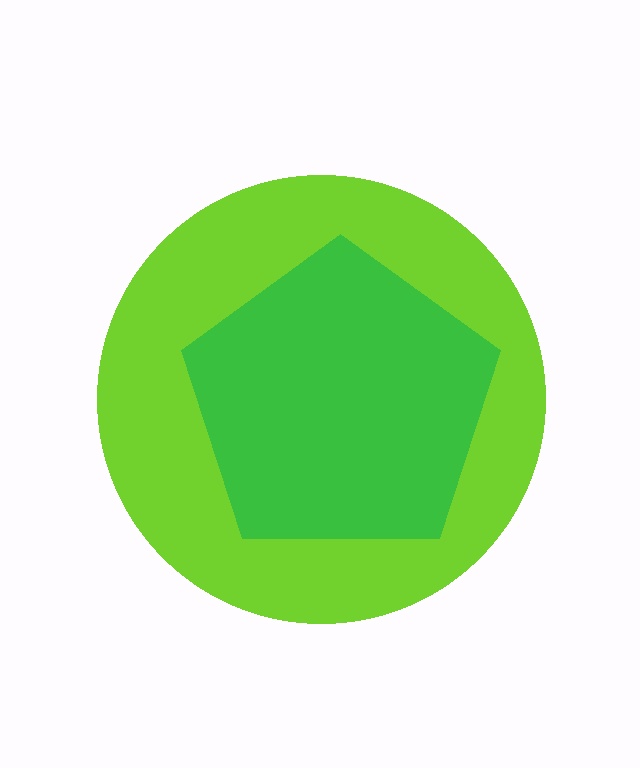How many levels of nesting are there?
2.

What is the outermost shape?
The lime circle.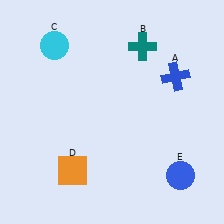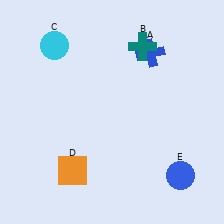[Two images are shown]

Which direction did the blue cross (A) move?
The blue cross (A) moved left.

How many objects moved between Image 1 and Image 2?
1 object moved between the two images.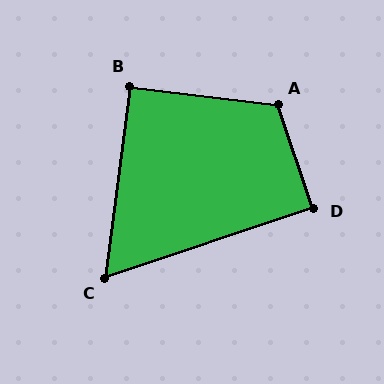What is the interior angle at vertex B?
Approximately 90 degrees (approximately right).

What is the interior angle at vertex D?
Approximately 90 degrees (approximately right).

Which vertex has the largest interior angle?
A, at approximately 116 degrees.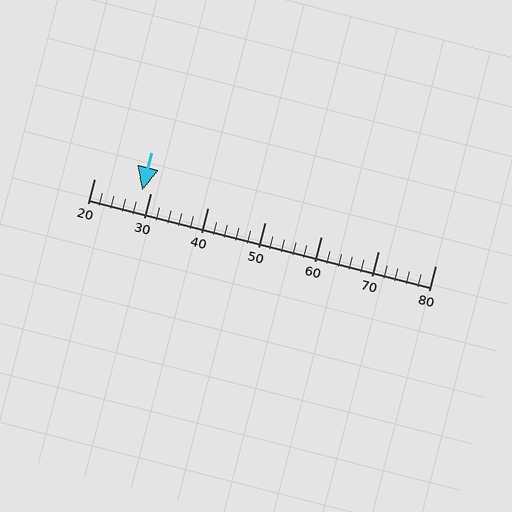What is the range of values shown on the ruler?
The ruler shows values from 20 to 80.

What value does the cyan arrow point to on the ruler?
The cyan arrow points to approximately 28.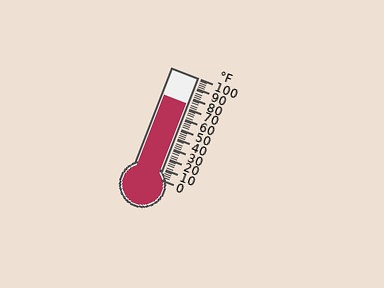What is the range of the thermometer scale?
The thermometer scale ranges from 0°F to 100°F.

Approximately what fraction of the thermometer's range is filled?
The thermometer is filled to approximately 75% of its range.